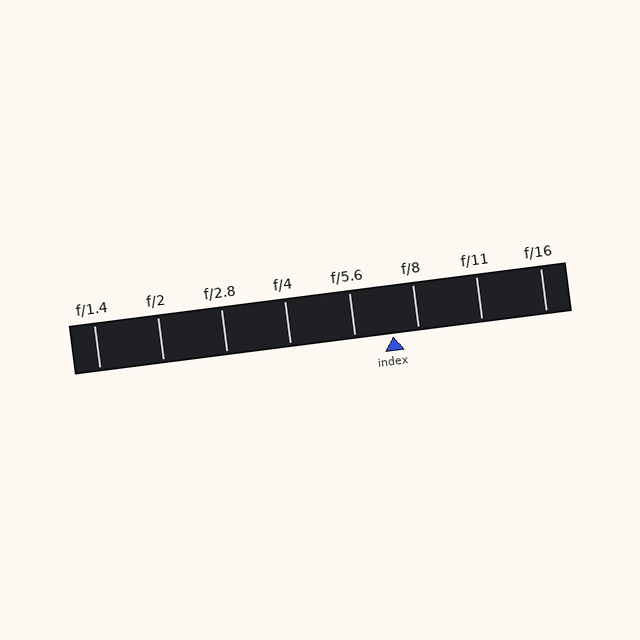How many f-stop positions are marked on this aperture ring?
There are 8 f-stop positions marked.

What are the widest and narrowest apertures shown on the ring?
The widest aperture shown is f/1.4 and the narrowest is f/16.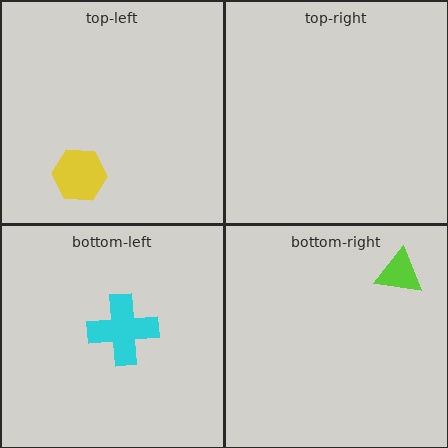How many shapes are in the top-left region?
1.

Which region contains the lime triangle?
The bottom-right region.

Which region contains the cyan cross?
The bottom-left region.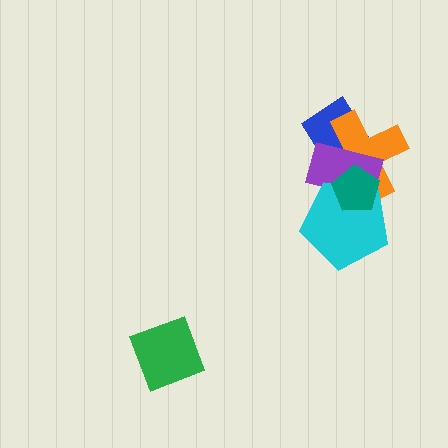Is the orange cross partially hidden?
Yes, it is partially covered by another shape.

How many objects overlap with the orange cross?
4 objects overlap with the orange cross.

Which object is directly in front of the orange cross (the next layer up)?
The purple rectangle is directly in front of the orange cross.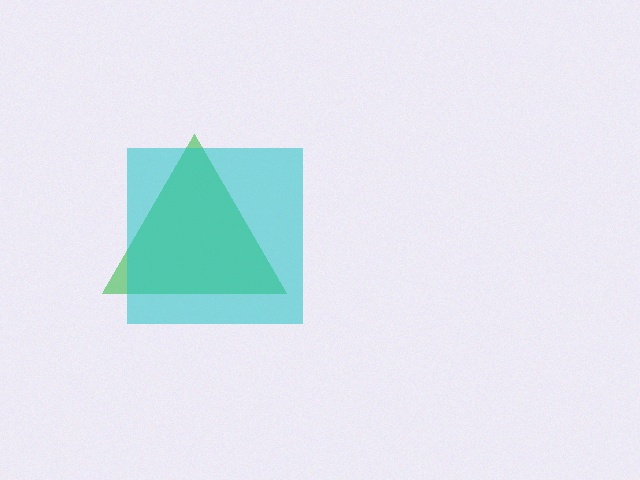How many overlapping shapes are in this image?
There are 2 overlapping shapes in the image.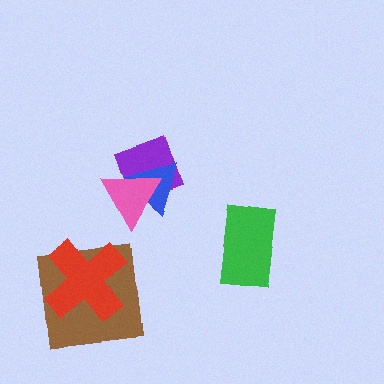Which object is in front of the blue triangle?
The pink triangle is in front of the blue triangle.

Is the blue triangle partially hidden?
Yes, it is partially covered by another shape.